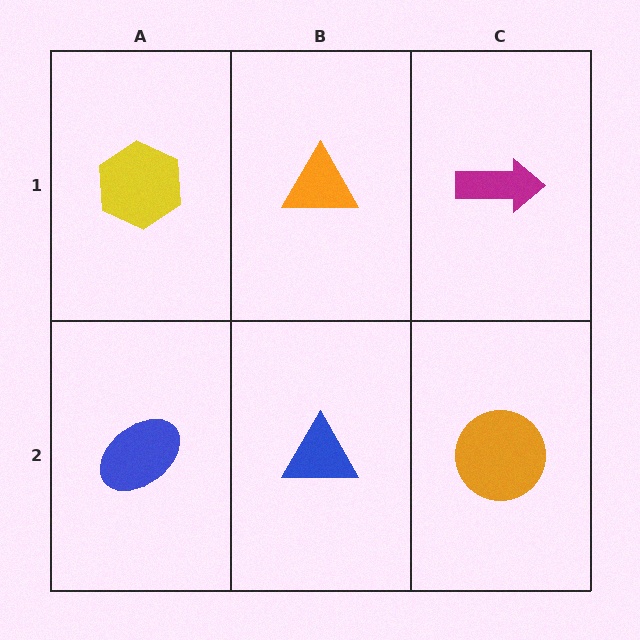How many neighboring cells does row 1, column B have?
3.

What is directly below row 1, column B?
A blue triangle.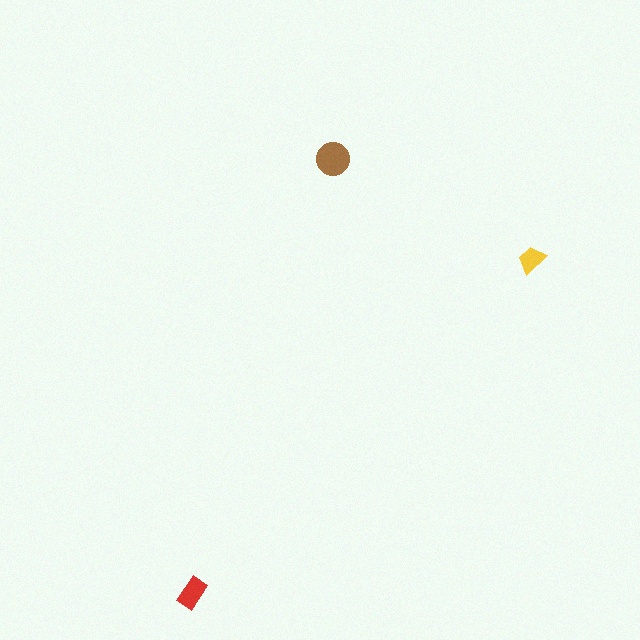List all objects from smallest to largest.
The yellow trapezoid, the red rectangle, the brown circle.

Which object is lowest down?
The red rectangle is bottommost.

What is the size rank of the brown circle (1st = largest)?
1st.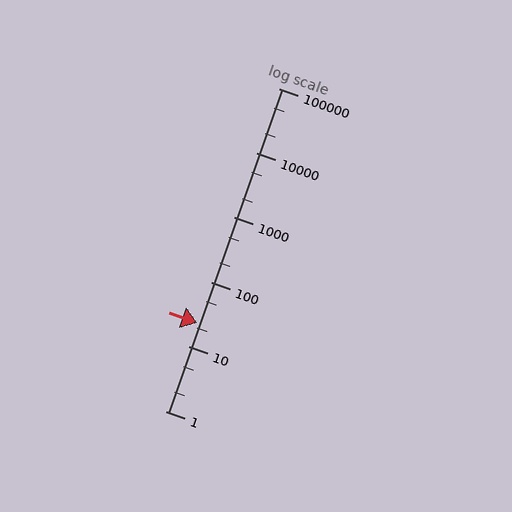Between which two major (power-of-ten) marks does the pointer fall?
The pointer is between 10 and 100.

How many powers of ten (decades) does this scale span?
The scale spans 5 decades, from 1 to 100000.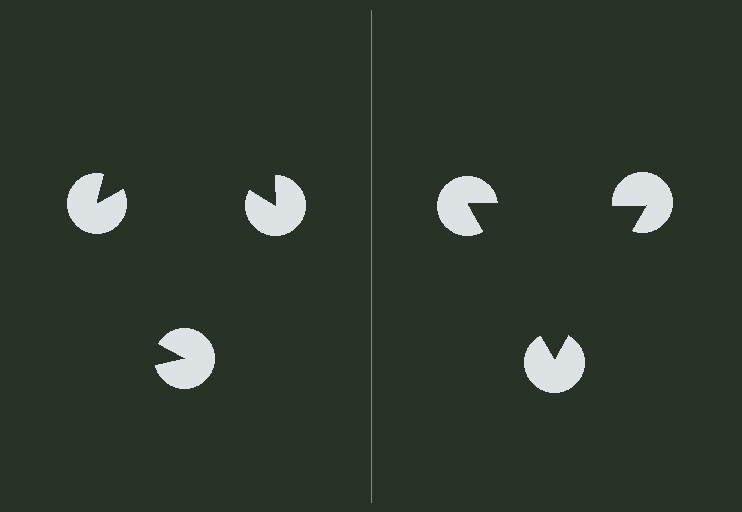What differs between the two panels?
The pac-man discs are positioned identically on both sides; only the wedge orientations differ. On the right they align to a triangle; on the left they are misaligned.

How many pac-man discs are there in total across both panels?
6 — 3 on each side.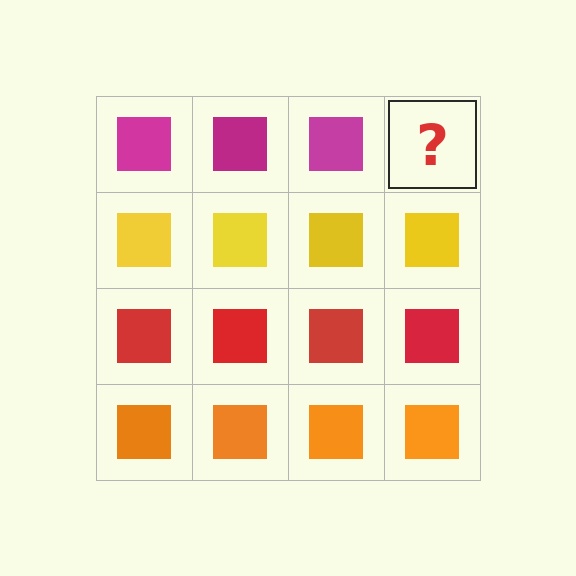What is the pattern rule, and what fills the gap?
The rule is that each row has a consistent color. The gap should be filled with a magenta square.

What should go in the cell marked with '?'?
The missing cell should contain a magenta square.